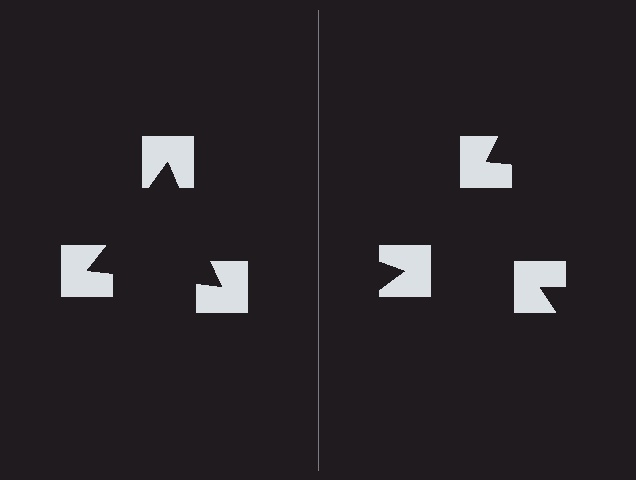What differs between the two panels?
The notched squares are positioned identically on both sides; only the wedge orientations differ. On the left they align to a triangle; on the right they are misaligned.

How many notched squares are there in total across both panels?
6 — 3 on each side.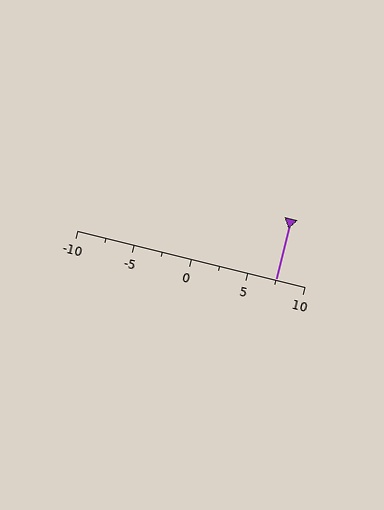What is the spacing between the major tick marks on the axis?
The major ticks are spaced 5 apart.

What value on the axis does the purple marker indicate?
The marker indicates approximately 7.5.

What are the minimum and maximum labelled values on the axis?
The axis runs from -10 to 10.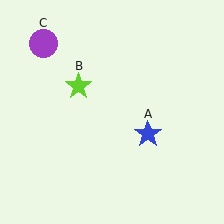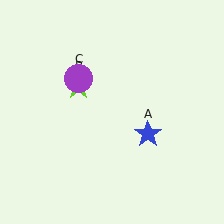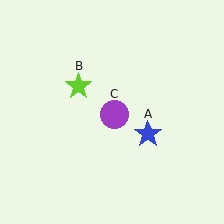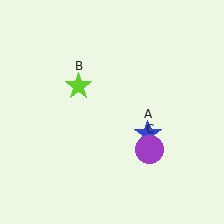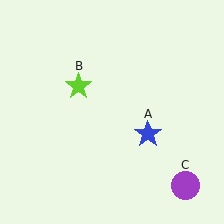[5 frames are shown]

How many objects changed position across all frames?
1 object changed position: purple circle (object C).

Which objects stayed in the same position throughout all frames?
Blue star (object A) and lime star (object B) remained stationary.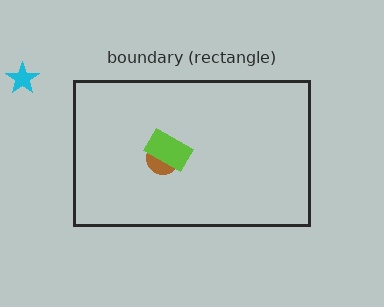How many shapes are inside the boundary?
2 inside, 1 outside.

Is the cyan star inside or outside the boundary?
Outside.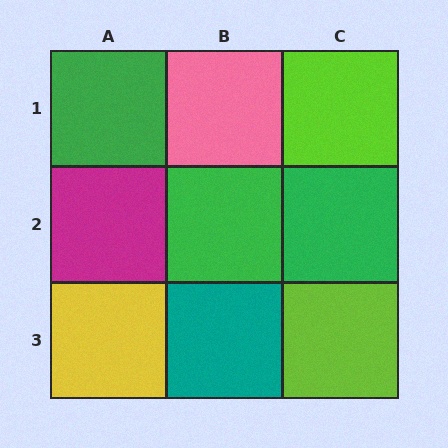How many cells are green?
3 cells are green.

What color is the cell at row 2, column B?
Green.